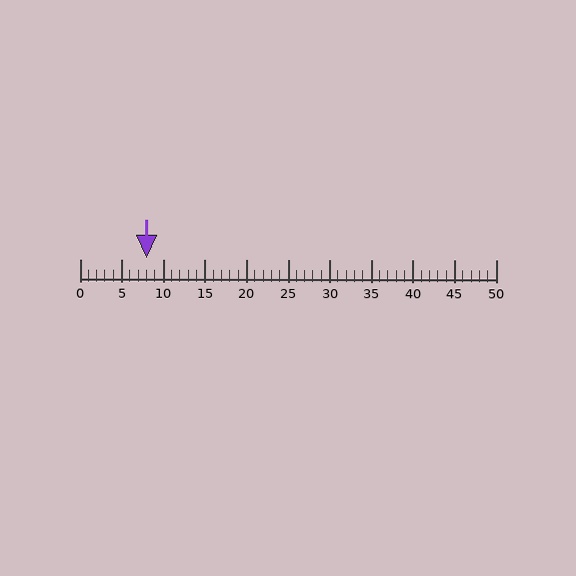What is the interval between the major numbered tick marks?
The major tick marks are spaced 5 units apart.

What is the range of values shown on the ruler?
The ruler shows values from 0 to 50.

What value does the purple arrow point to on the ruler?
The purple arrow points to approximately 8.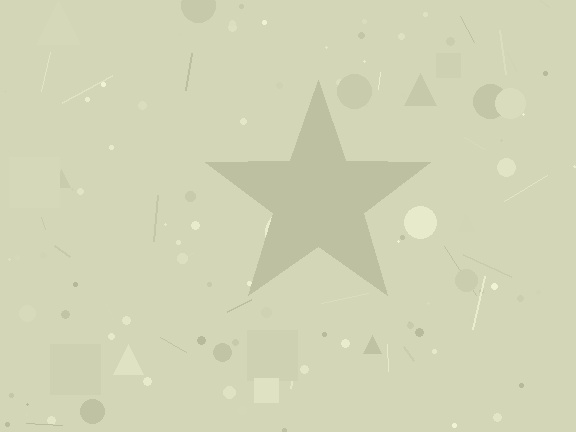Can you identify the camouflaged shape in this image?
The camouflaged shape is a star.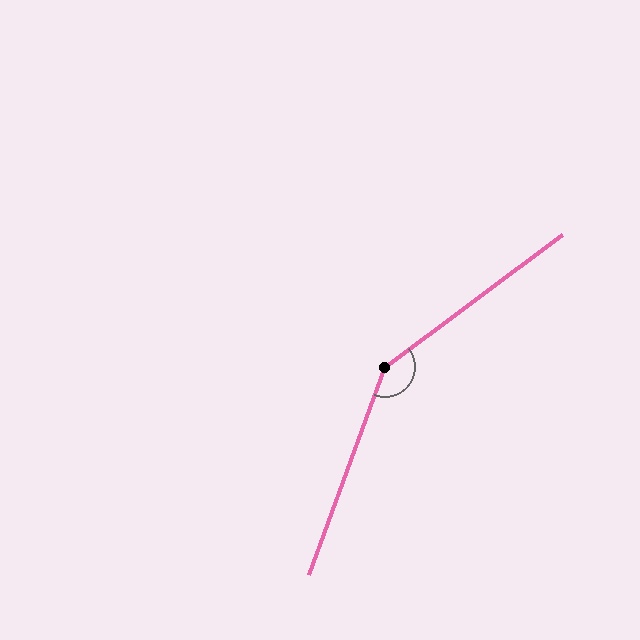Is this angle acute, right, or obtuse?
It is obtuse.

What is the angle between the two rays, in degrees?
Approximately 147 degrees.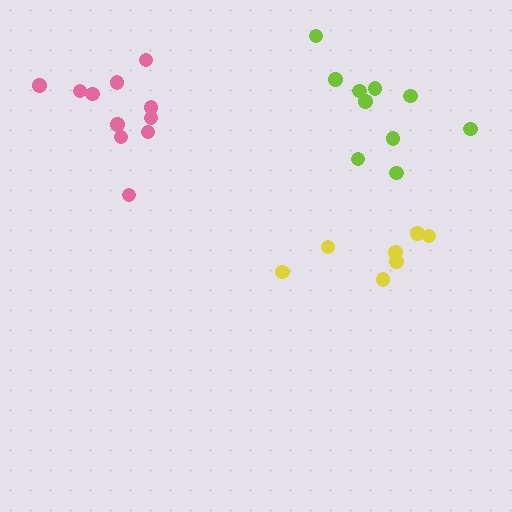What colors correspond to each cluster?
The clusters are colored: pink, lime, yellow.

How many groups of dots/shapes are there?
There are 3 groups.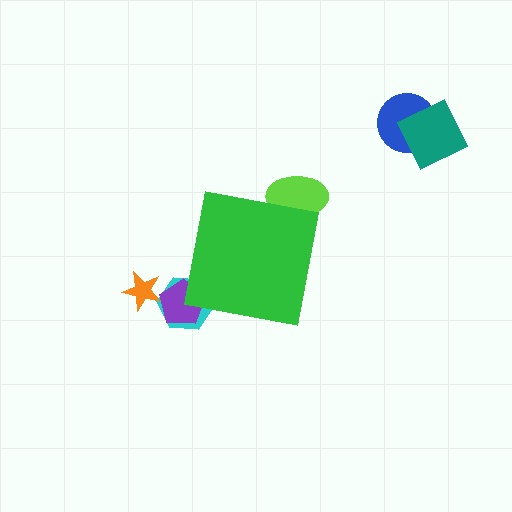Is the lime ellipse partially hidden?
Yes, the lime ellipse is partially hidden behind the green square.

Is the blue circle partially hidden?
No, the blue circle is fully visible.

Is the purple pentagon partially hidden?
Yes, the purple pentagon is partially hidden behind the green square.